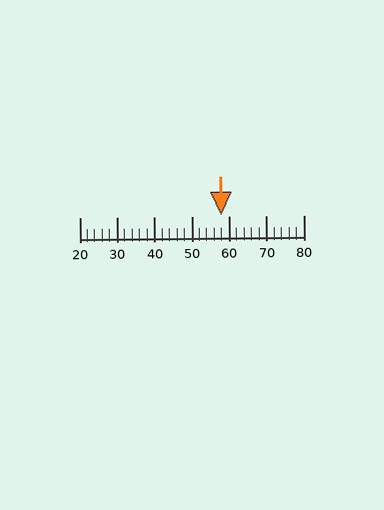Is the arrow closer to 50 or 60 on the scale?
The arrow is closer to 60.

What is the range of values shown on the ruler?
The ruler shows values from 20 to 80.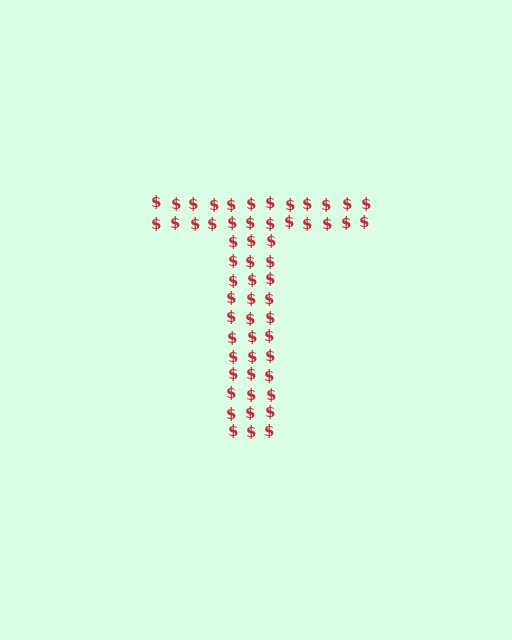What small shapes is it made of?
It is made of small dollar signs.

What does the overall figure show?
The overall figure shows the letter T.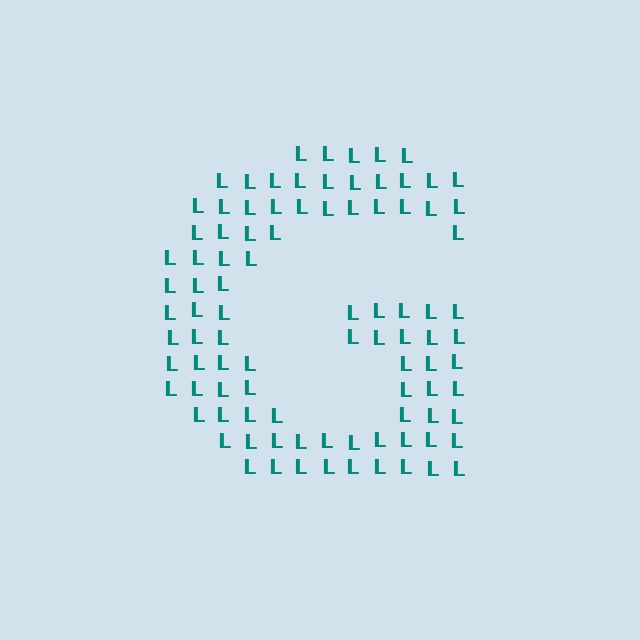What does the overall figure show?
The overall figure shows the letter G.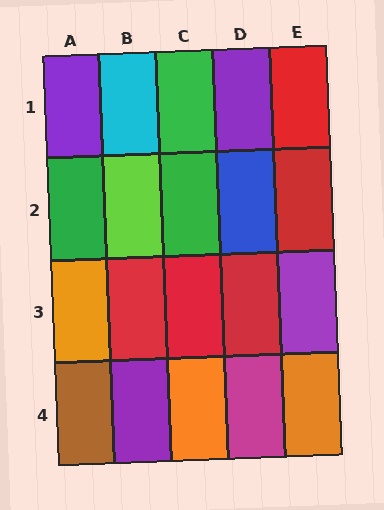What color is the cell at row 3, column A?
Orange.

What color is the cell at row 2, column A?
Green.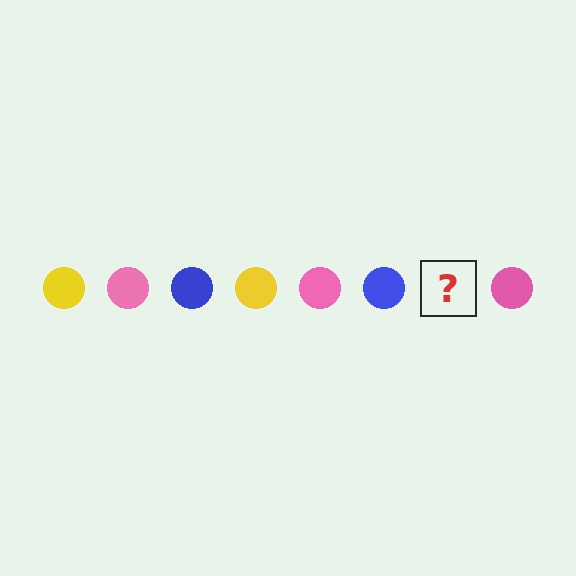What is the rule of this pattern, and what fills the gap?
The rule is that the pattern cycles through yellow, pink, blue circles. The gap should be filled with a yellow circle.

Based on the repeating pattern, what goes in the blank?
The blank should be a yellow circle.